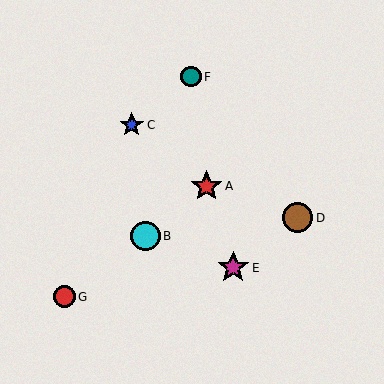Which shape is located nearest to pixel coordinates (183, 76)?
The teal circle (labeled F) at (191, 77) is nearest to that location.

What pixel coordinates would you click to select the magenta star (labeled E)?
Click at (233, 268) to select the magenta star E.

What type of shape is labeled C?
Shape C is a blue star.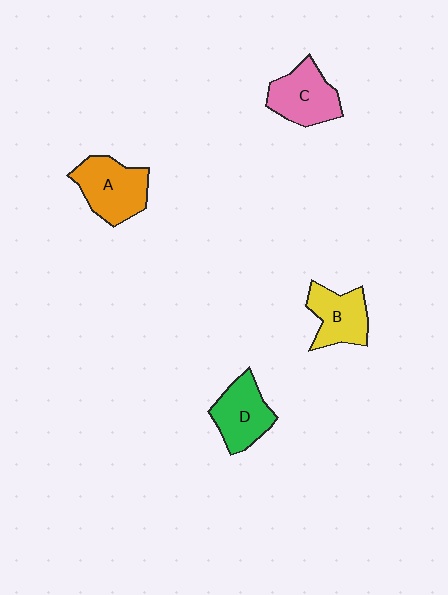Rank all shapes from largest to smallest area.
From largest to smallest: A (orange), C (pink), D (green), B (yellow).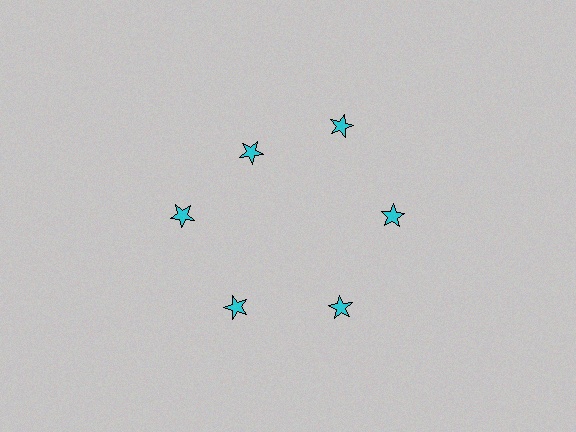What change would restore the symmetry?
The symmetry would be restored by moving it outward, back onto the ring so that all 6 stars sit at equal angles and equal distance from the center.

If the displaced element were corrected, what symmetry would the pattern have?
It would have 6-fold rotational symmetry — the pattern would map onto itself every 60 degrees.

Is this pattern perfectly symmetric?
No. The 6 cyan stars are arranged in a ring, but one element near the 11 o'clock position is pulled inward toward the center, breaking the 6-fold rotational symmetry.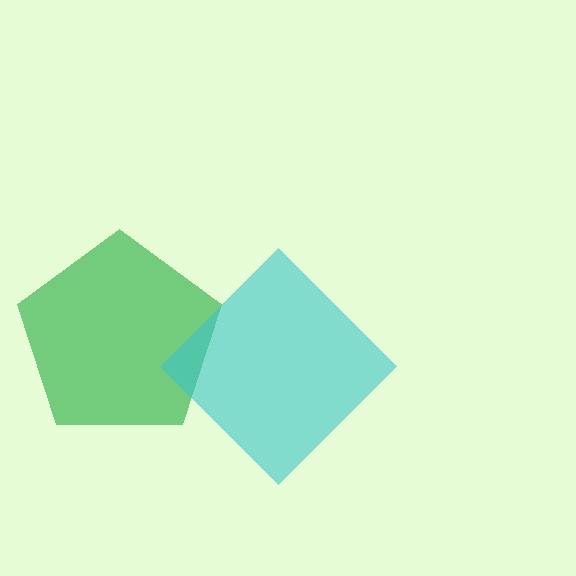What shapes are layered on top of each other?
The layered shapes are: a green pentagon, a cyan diamond.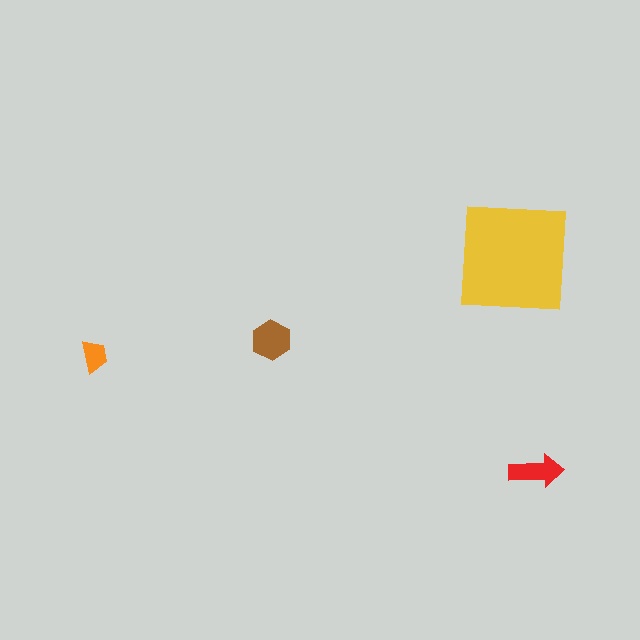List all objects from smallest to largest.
The orange trapezoid, the red arrow, the brown hexagon, the yellow square.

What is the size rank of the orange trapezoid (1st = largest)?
4th.